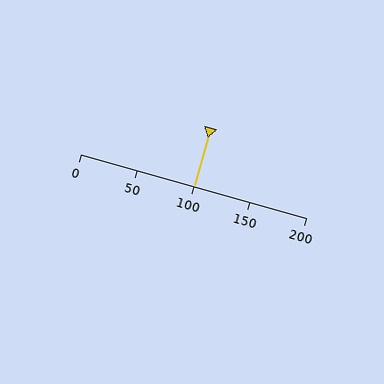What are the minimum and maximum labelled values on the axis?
The axis runs from 0 to 200.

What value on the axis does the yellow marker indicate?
The marker indicates approximately 100.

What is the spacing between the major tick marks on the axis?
The major ticks are spaced 50 apart.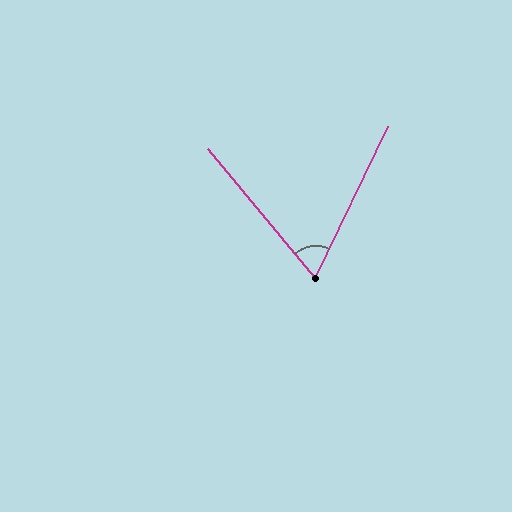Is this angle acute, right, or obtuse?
It is acute.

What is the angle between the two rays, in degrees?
Approximately 65 degrees.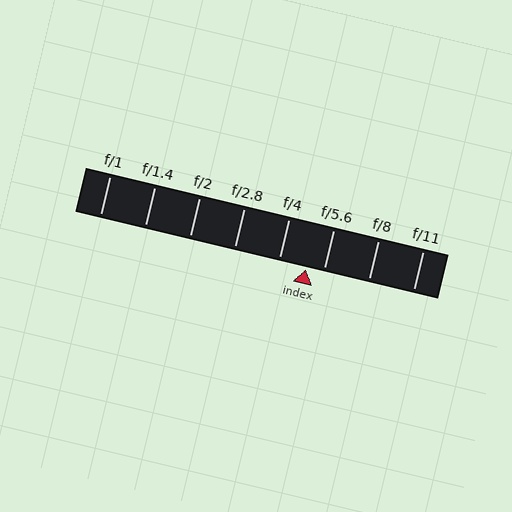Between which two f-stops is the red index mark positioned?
The index mark is between f/4 and f/5.6.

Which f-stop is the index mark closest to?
The index mark is closest to f/5.6.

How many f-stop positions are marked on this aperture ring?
There are 8 f-stop positions marked.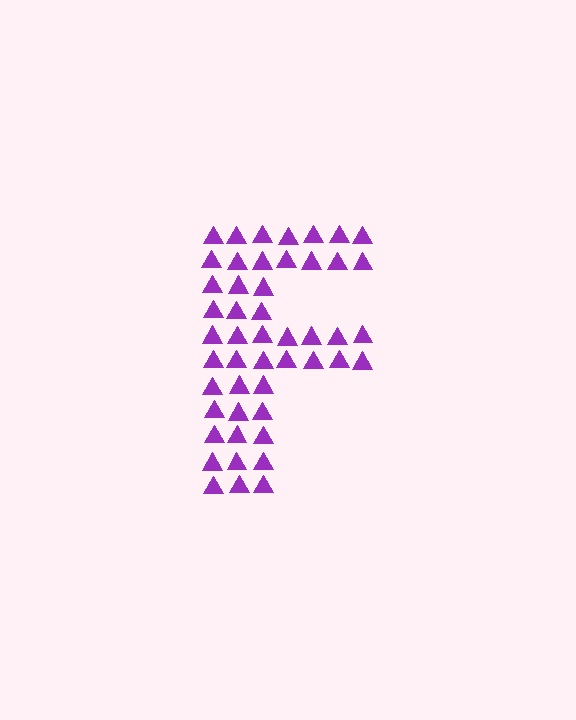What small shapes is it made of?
It is made of small triangles.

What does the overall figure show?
The overall figure shows the letter F.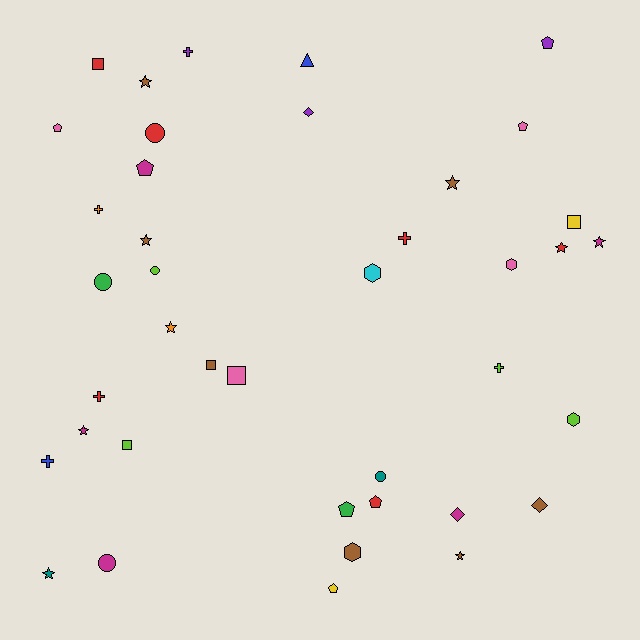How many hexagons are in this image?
There are 4 hexagons.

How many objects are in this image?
There are 40 objects.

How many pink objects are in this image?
There are 4 pink objects.